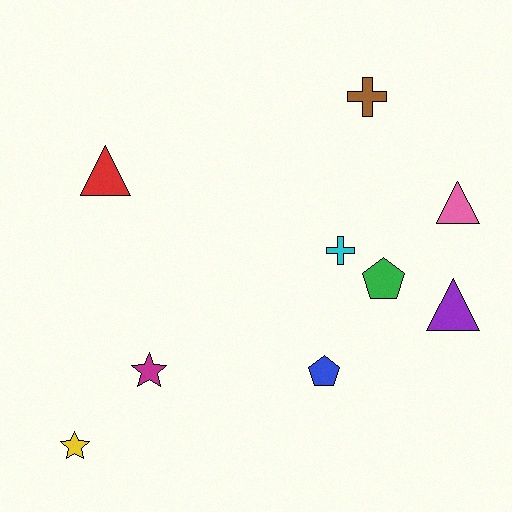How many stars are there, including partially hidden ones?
There are 2 stars.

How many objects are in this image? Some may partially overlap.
There are 9 objects.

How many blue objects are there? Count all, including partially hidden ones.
There is 1 blue object.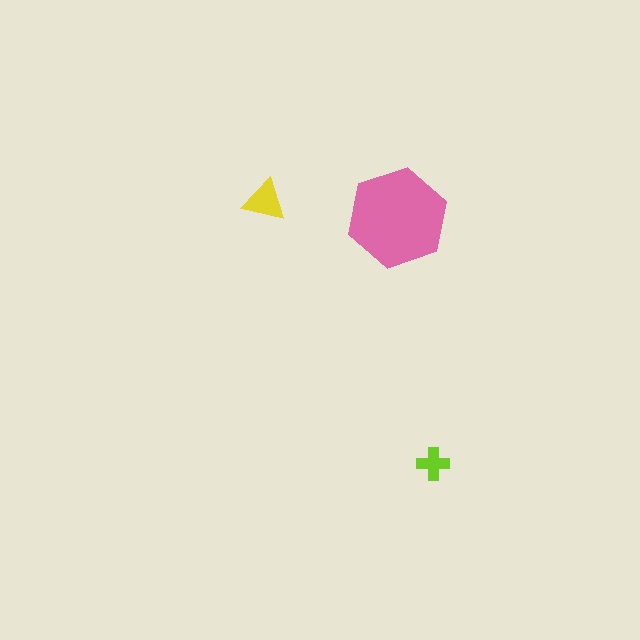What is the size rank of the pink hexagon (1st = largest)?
1st.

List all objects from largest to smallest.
The pink hexagon, the yellow triangle, the lime cross.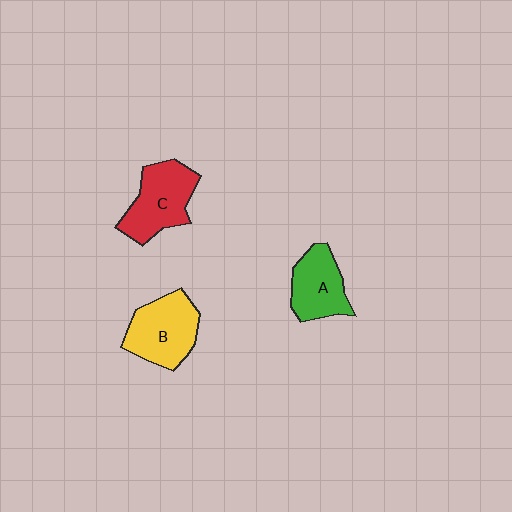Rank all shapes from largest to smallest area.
From largest to smallest: B (yellow), C (red), A (green).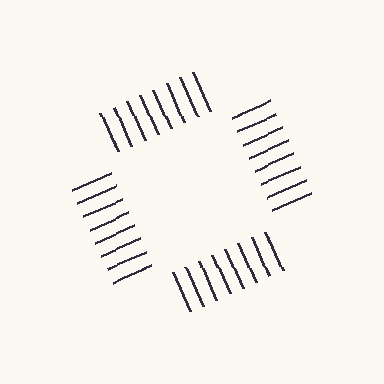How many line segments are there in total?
32 — 8 along each of the 4 edges.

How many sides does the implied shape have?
4 sides — the line-ends trace a square.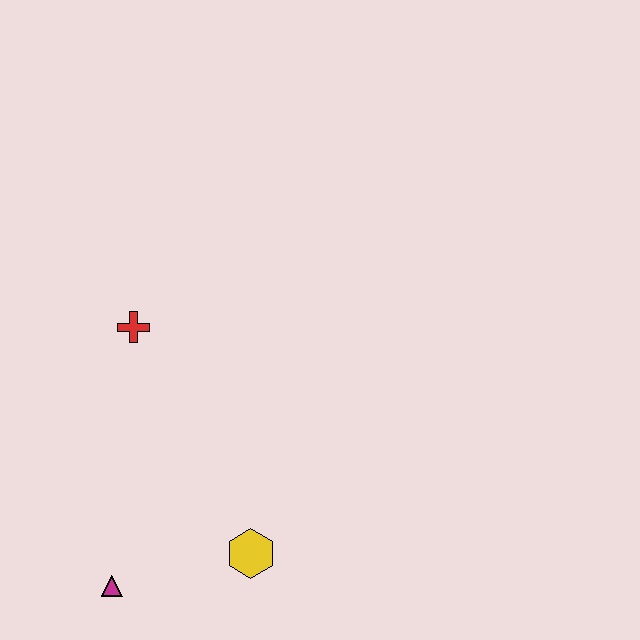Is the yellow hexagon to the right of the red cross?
Yes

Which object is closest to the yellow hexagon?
The magenta triangle is closest to the yellow hexagon.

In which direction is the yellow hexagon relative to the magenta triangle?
The yellow hexagon is to the right of the magenta triangle.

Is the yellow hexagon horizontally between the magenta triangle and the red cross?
No